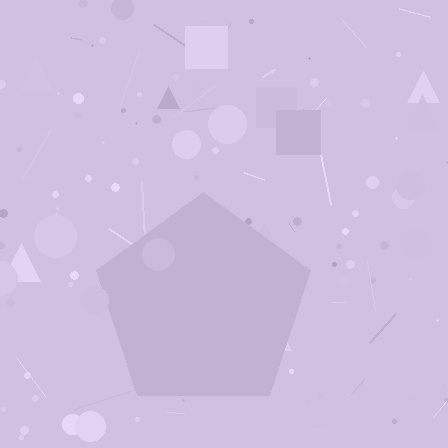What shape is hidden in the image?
A pentagon is hidden in the image.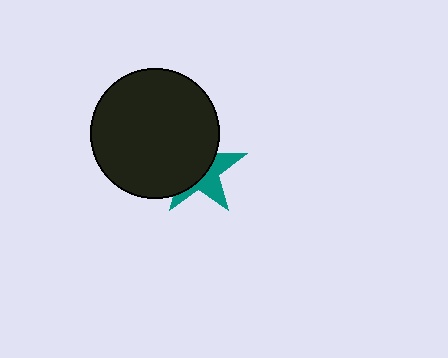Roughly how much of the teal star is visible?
A small part of it is visible (roughly 41%).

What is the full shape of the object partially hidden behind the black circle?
The partially hidden object is a teal star.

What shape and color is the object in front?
The object in front is a black circle.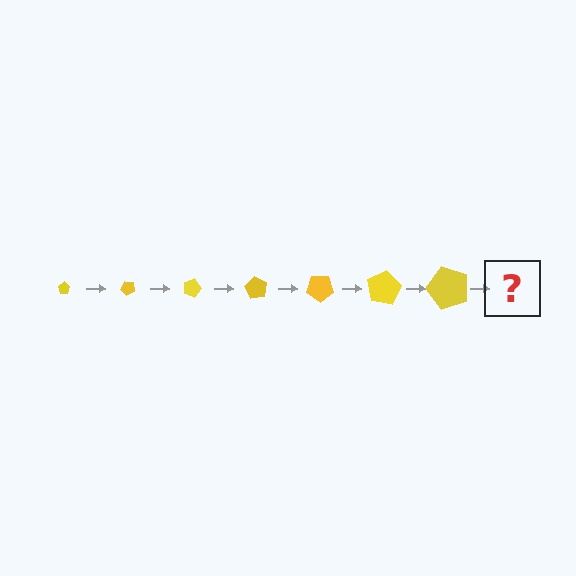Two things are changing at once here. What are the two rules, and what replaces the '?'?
The two rules are that the pentagon grows larger each step and it rotates 45 degrees each step. The '?' should be a pentagon, larger than the previous one and rotated 315 degrees from the start.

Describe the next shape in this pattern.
It should be a pentagon, larger than the previous one and rotated 315 degrees from the start.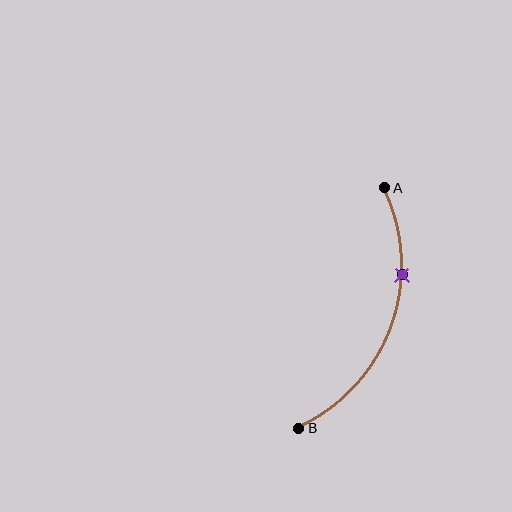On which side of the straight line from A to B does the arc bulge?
The arc bulges to the right of the straight line connecting A and B.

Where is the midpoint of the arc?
The arc midpoint is the point on the curve farthest from the straight line joining A and B. It sits to the right of that line.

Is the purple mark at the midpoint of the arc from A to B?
No. The purple mark lies on the arc but is closer to endpoint A. The arc midpoint would be at the point on the curve equidistant along the arc from both A and B.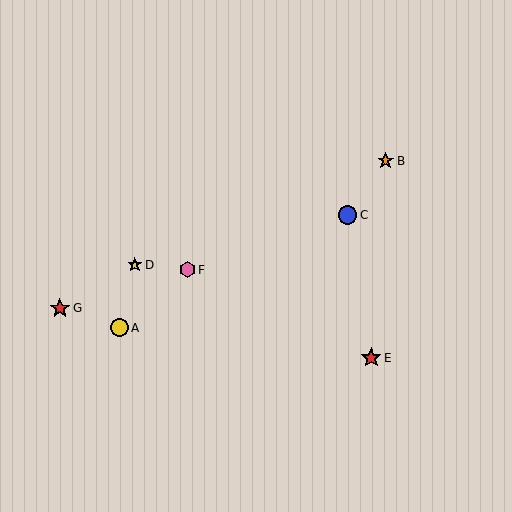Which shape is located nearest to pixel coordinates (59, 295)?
The red star (labeled G) at (60, 308) is nearest to that location.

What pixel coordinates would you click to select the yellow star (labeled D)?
Click at (135, 265) to select the yellow star D.